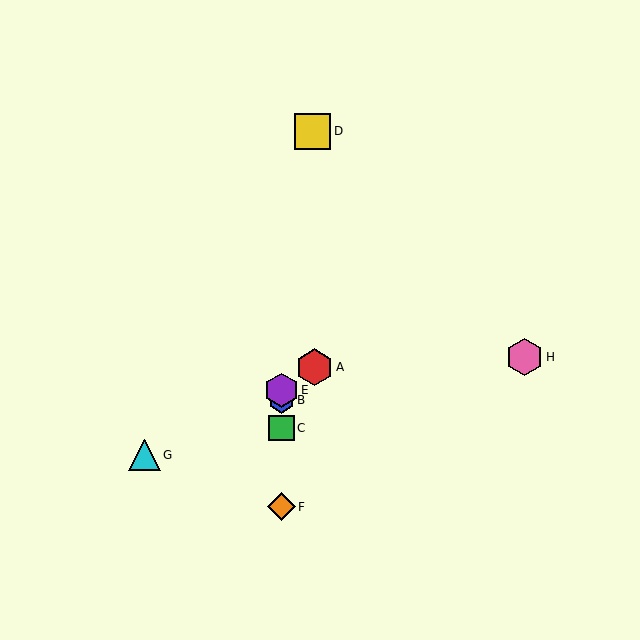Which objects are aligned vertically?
Objects B, C, E, F are aligned vertically.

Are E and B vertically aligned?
Yes, both are at x≈281.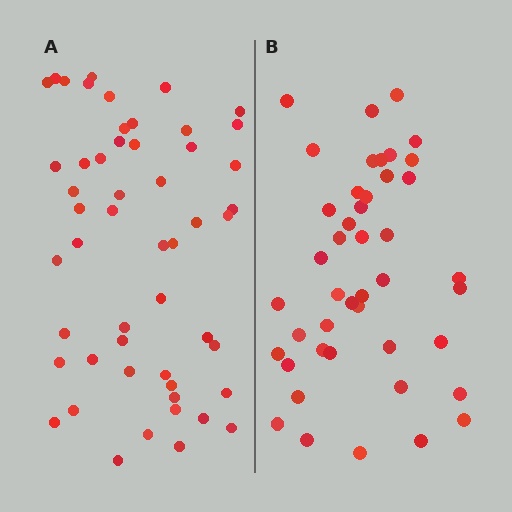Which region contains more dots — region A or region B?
Region A (the left region) has more dots.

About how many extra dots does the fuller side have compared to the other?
Region A has roughly 8 or so more dots than region B.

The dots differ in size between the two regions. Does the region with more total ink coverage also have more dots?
No. Region B has more total ink coverage because its dots are larger, but region A actually contains more individual dots. Total area can be misleading — the number of items is what matters here.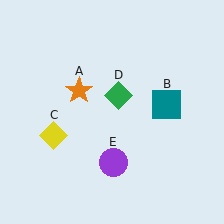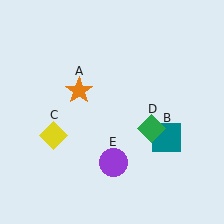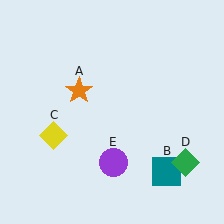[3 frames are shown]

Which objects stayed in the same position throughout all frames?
Orange star (object A) and yellow diamond (object C) and purple circle (object E) remained stationary.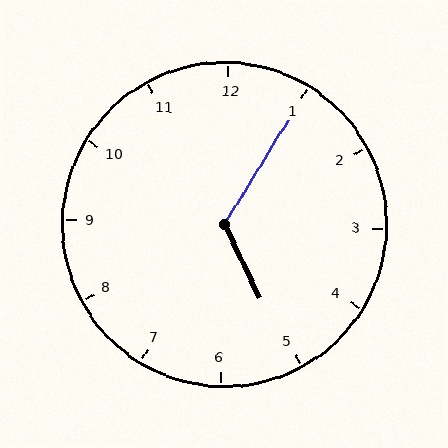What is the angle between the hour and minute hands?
Approximately 122 degrees.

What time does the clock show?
5:05.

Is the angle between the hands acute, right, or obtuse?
It is obtuse.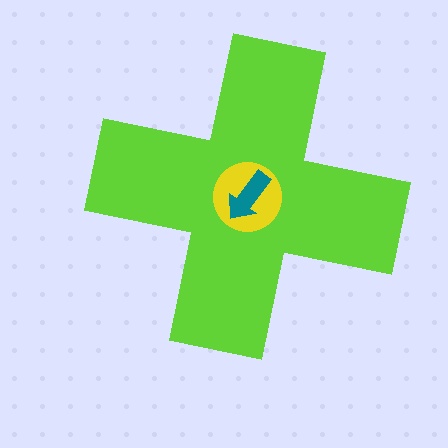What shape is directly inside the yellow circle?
The teal arrow.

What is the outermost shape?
The lime cross.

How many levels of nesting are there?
3.